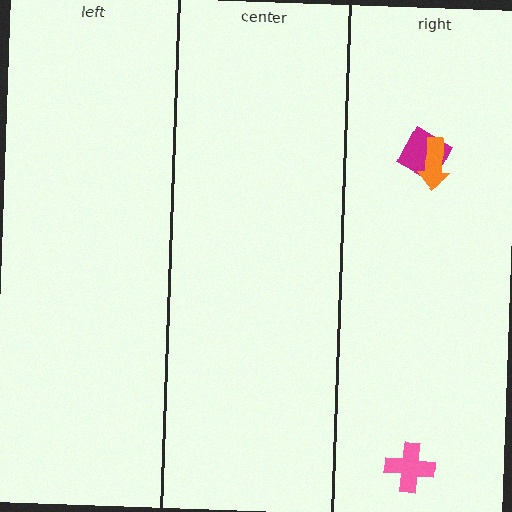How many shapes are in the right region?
3.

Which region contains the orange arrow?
The right region.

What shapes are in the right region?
The magenta diamond, the orange arrow, the pink cross.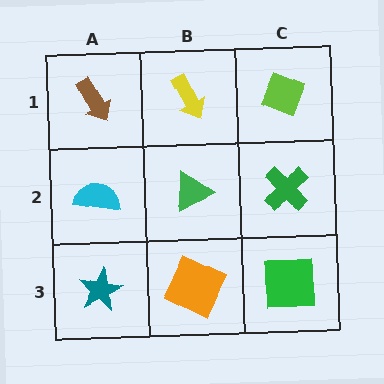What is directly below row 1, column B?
A green triangle.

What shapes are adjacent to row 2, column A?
A brown arrow (row 1, column A), a teal star (row 3, column A), a green triangle (row 2, column B).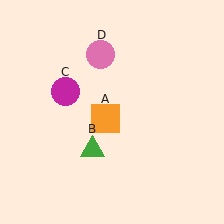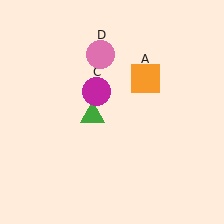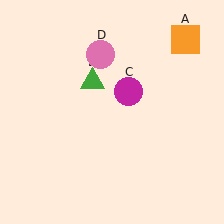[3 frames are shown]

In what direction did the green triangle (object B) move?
The green triangle (object B) moved up.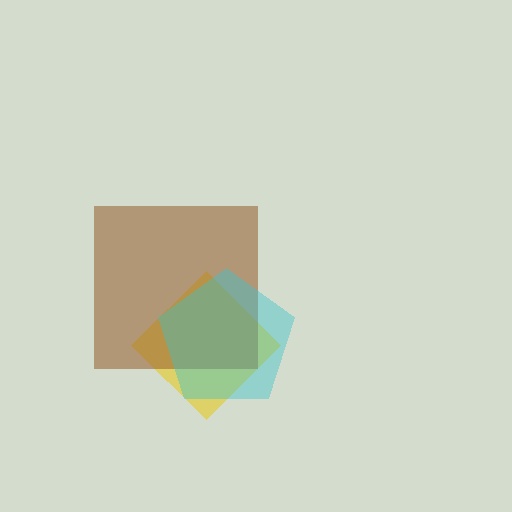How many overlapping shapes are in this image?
There are 3 overlapping shapes in the image.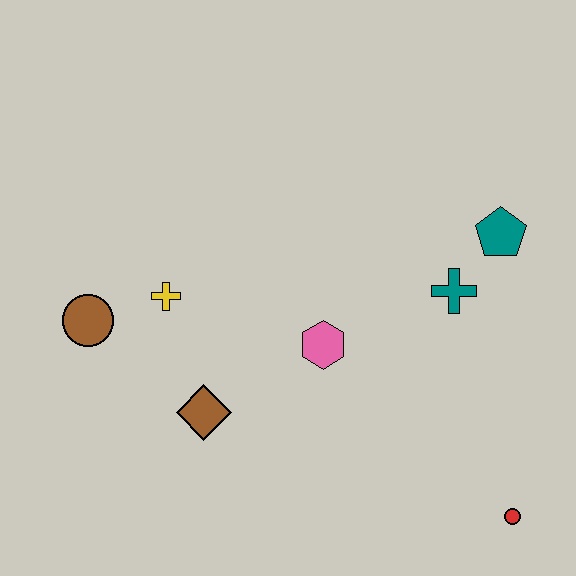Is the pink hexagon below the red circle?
No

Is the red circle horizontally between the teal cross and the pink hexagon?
No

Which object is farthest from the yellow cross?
The red circle is farthest from the yellow cross.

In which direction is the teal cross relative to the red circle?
The teal cross is above the red circle.